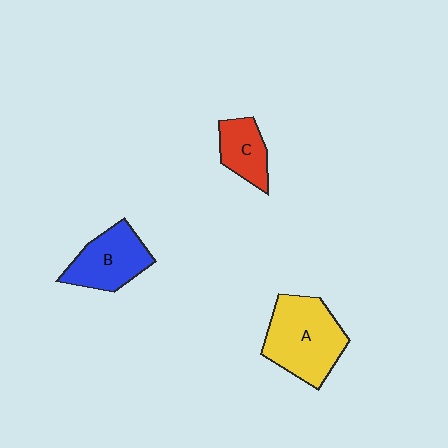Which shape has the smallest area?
Shape C (red).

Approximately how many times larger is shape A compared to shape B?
Approximately 1.4 times.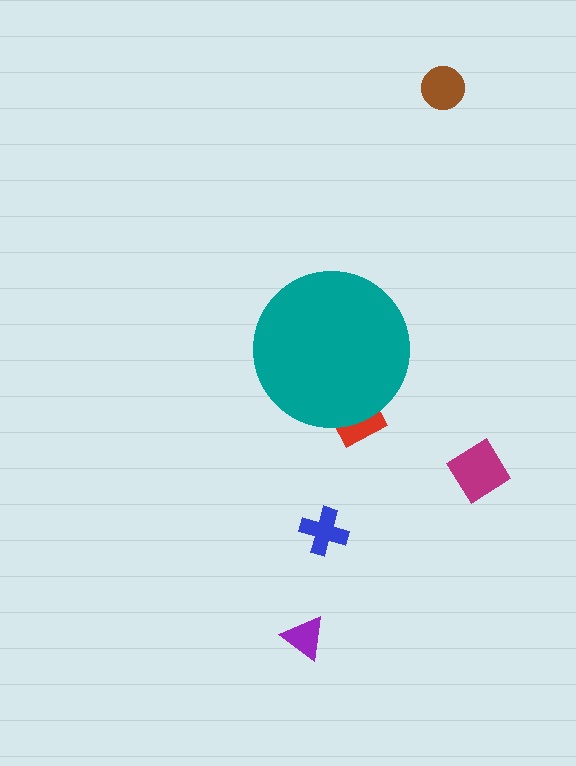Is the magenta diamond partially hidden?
No, the magenta diamond is fully visible.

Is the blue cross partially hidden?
No, the blue cross is fully visible.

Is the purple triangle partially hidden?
No, the purple triangle is fully visible.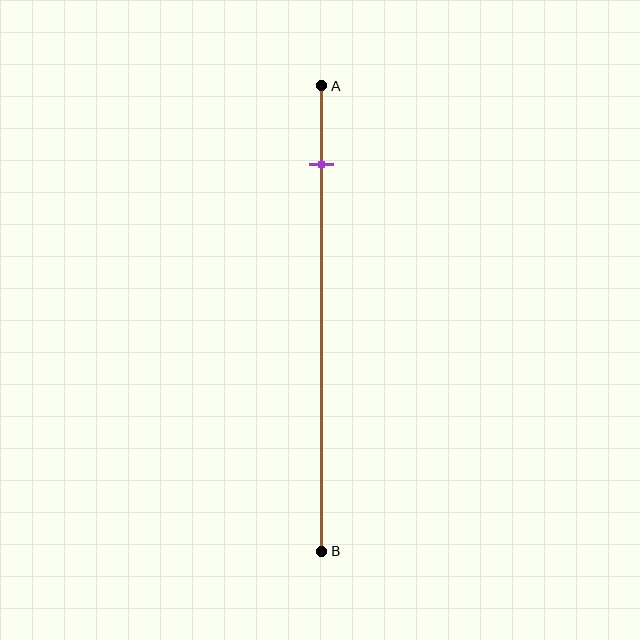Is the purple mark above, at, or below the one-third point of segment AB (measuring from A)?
The purple mark is above the one-third point of segment AB.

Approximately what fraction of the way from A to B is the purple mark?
The purple mark is approximately 15% of the way from A to B.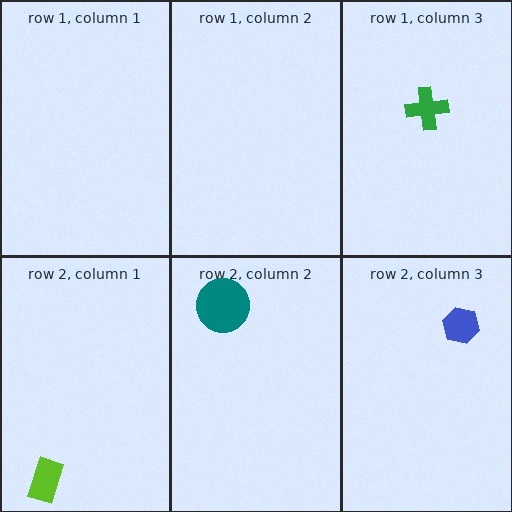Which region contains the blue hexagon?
The row 2, column 3 region.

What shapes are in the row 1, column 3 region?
The green cross.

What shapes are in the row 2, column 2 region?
The teal circle.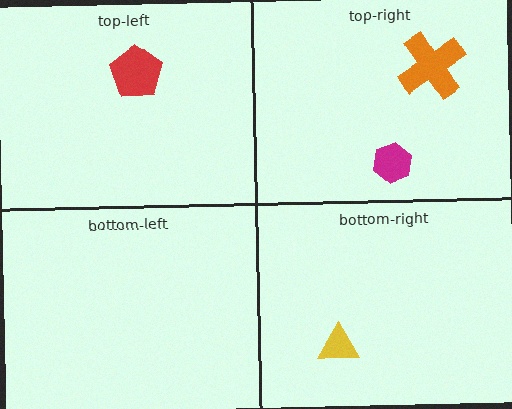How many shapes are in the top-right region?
2.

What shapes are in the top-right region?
The magenta hexagon, the orange cross.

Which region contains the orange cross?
The top-right region.